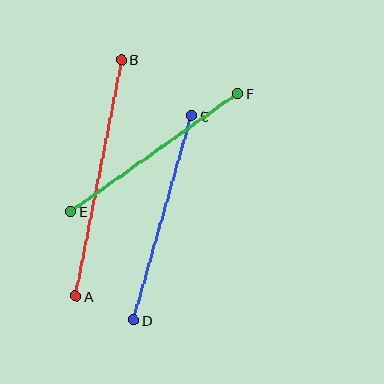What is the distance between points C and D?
The distance is approximately 213 pixels.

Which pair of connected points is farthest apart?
Points A and B are farthest apart.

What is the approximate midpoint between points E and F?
The midpoint is at approximately (154, 152) pixels.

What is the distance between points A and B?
The distance is approximately 241 pixels.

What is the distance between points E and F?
The distance is approximately 205 pixels.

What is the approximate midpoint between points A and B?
The midpoint is at approximately (99, 178) pixels.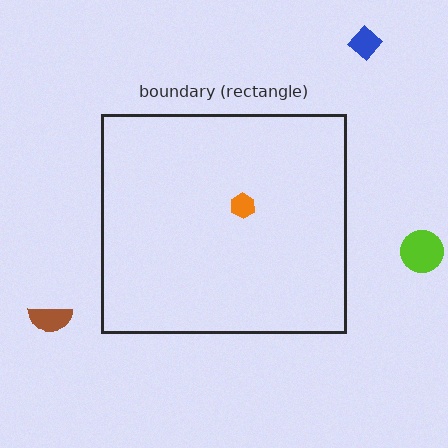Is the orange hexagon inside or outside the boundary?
Inside.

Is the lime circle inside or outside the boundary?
Outside.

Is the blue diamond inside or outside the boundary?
Outside.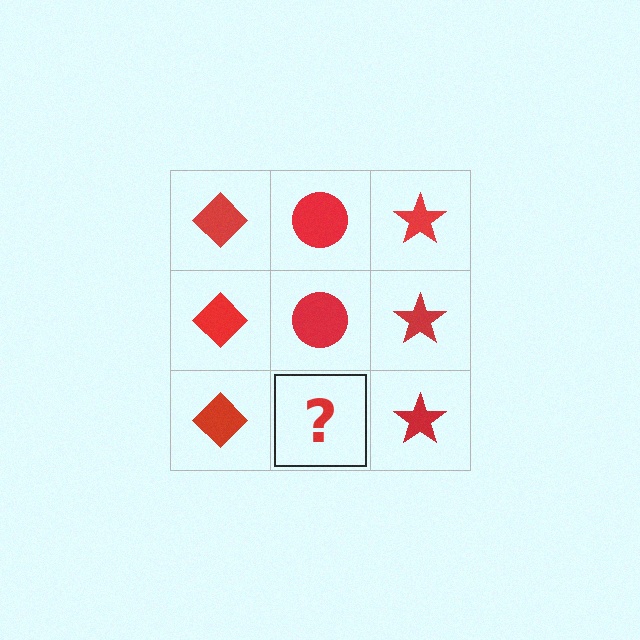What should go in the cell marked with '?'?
The missing cell should contain a red circle.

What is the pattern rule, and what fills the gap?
The rule is that each column has a consistent shape. The gap should be filled with a red circle.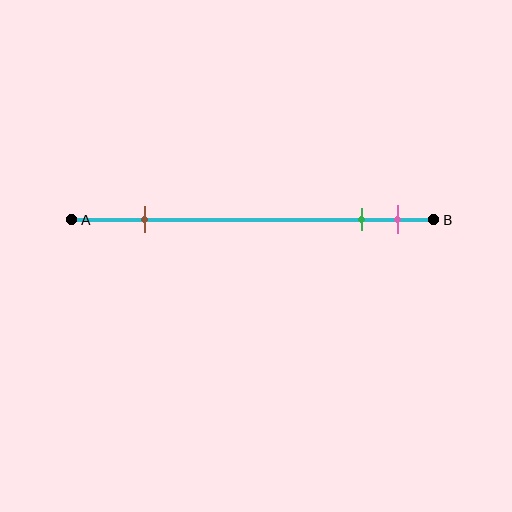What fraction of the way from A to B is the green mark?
The green mark is approximately 80% (0.8) of the way from A to B.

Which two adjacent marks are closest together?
The green and pink marks are the closest adjacent pair.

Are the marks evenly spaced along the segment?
No, the marks are not evenly spaced.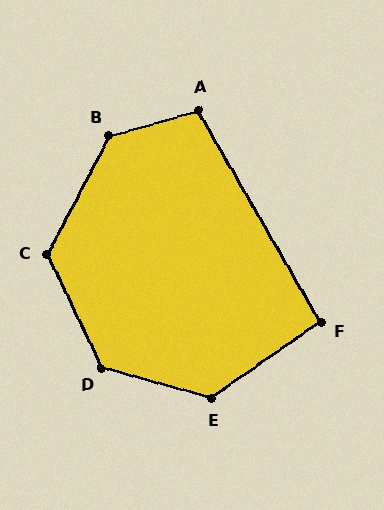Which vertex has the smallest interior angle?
F, at approximately 95 degrees.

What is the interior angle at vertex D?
Approximately 131 degrees (obtuse).